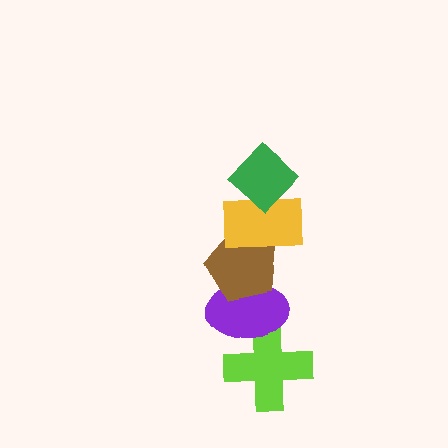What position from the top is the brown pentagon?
The brown pentagon is 3rd from the top.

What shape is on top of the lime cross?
The purple ellipse is on top of the lime cross.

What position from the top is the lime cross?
The lime cross is 5th from the top.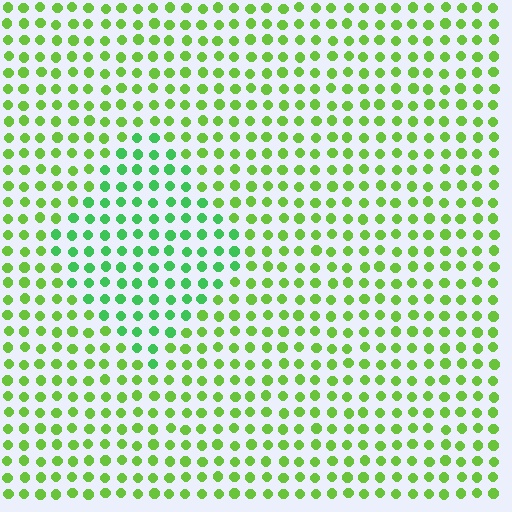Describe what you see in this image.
The image is filled with small lime elements in a uniform arrangement. A diamond-shaped region is visible where the elements are tinted to a slightly different hue, forming a subtle color boundary.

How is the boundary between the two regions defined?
The boundary is defined purely by a slight shift in hue (about 32 degrees). Spacing, size, and orientation are identical on both sides.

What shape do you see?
I see a diamond.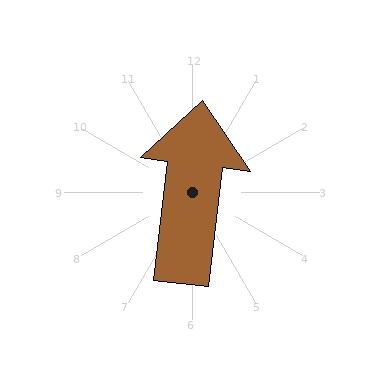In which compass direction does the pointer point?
North.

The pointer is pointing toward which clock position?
Roughly 12 o'clock.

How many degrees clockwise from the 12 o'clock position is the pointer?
Approximately 7 degrees.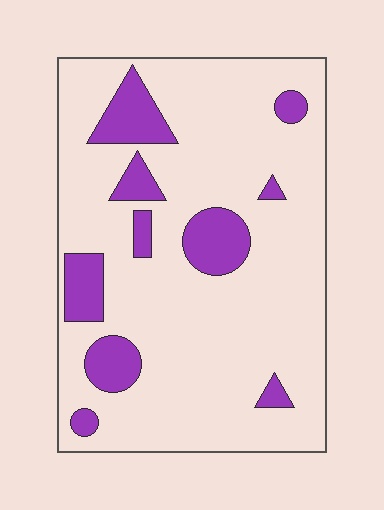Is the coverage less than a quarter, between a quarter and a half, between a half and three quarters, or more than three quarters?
Less than a quarter.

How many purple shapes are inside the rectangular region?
10.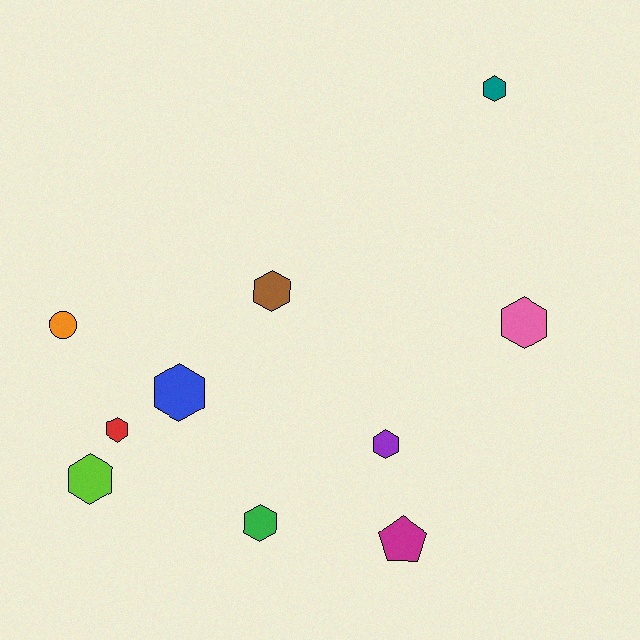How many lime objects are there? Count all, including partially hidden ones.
There is 1 lime object.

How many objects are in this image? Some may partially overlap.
There are 10 objects.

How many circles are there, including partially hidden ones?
There is 1 circle.